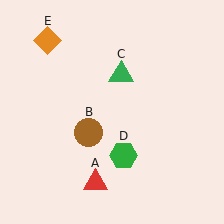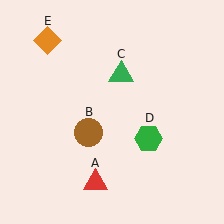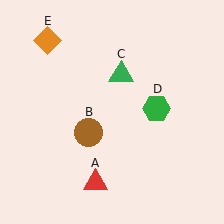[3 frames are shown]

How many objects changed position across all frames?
1 object changed position: green hexagon (object D).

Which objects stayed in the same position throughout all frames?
Red triangle (object A) and brown circle (object B) and green triangle (object C) and orange diamond (object E) remained stationary.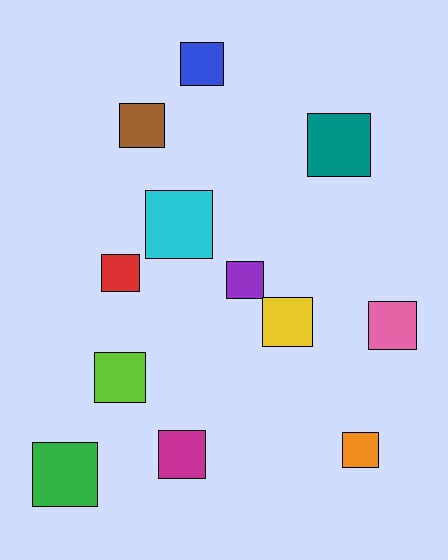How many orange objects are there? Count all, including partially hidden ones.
There is 1 orange object.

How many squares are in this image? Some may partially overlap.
There are 12 squares.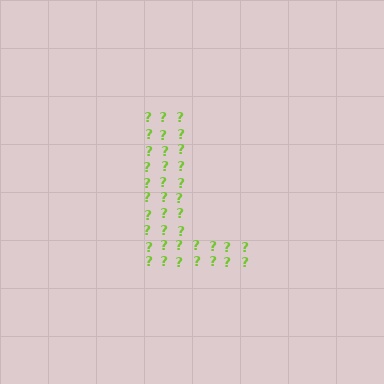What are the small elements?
The small elements are question marks.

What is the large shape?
The large shape is the letter L.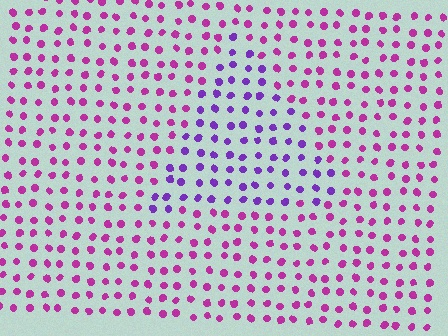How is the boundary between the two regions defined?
The boundary is defined purely by a slight shift in hue (about 40 degrees). Spacing, size, and orientation are identical on both sides.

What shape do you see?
I see a triangle.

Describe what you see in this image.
The image is filled with small magenta elements in a uniform arrangement. A triangle-shaped region is visible where the elements are tinted to a slightly different hue, forming a subtle color boundary.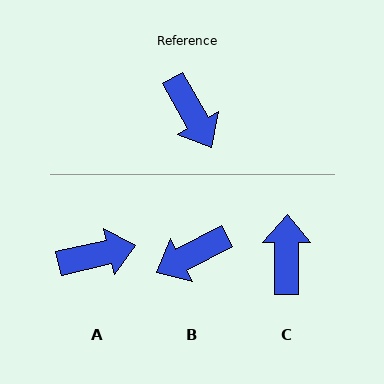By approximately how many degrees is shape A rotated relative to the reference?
Approximately 74 degrees counter-clockwise.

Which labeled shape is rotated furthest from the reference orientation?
C, about 150 degrees away.